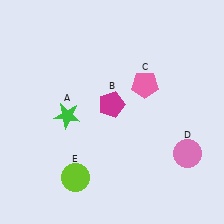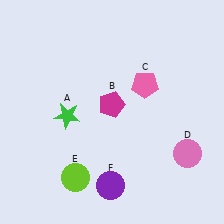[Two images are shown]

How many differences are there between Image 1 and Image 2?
There is 1 difference between the two images.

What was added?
A purple circle (F) was added in Image 2.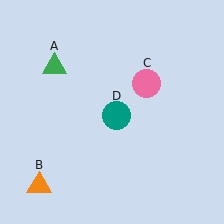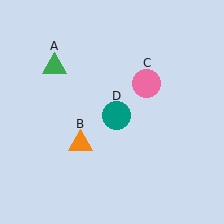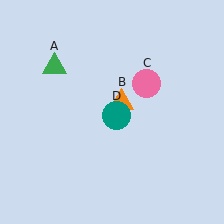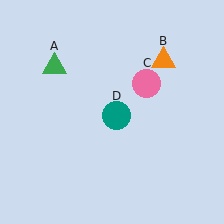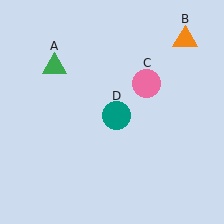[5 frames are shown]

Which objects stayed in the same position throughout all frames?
Green triangle (object A) and pink circle (object C) and teal circle (object D) remained stationary.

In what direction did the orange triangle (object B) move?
The orange triangle (object B) moved up and to the right.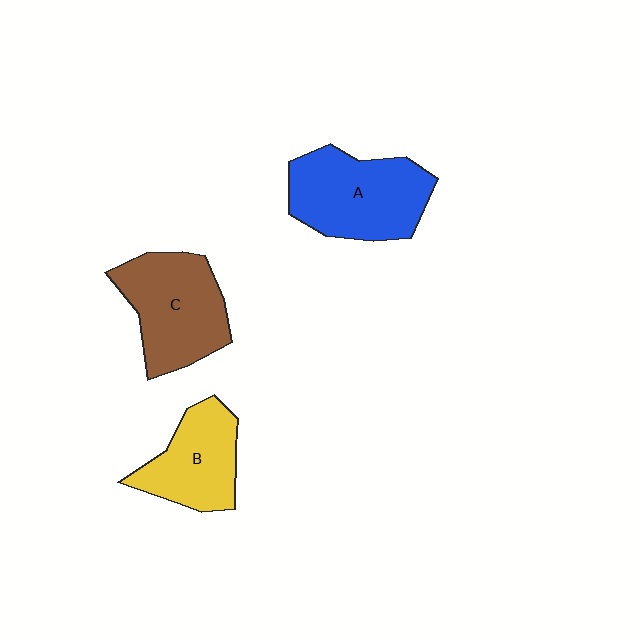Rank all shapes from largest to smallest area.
From largest to smallest: A (blue), C (brown), B (yellow).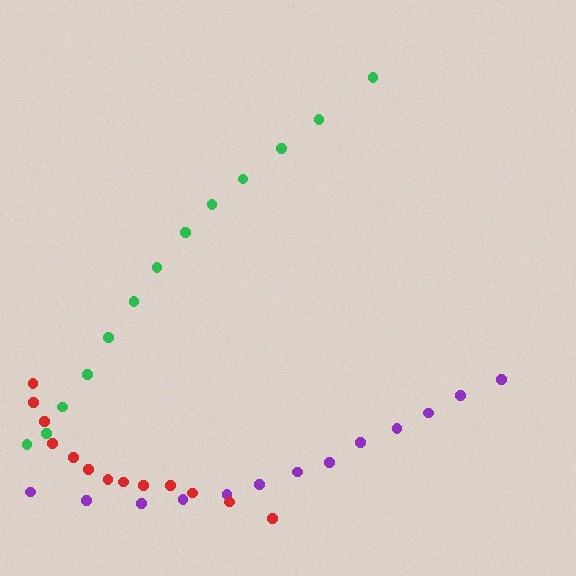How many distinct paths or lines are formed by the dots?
There are 3 distinct paths.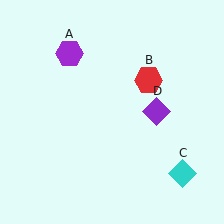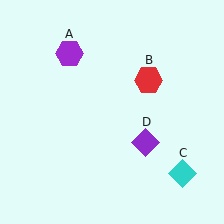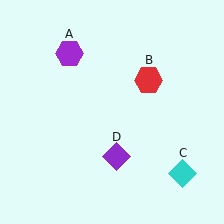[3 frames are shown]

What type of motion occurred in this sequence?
The purple diamond (object D) rotated clockwise around the center of the scene.